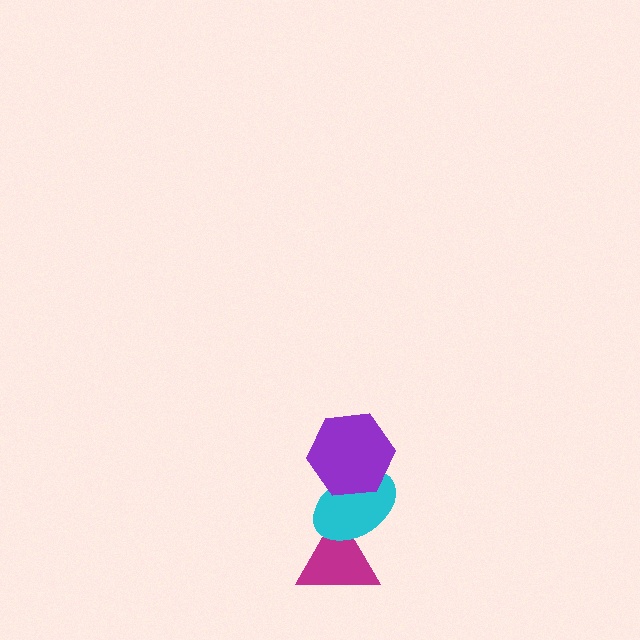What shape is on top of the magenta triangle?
The cyan ellipse is on top of the magenta triangle.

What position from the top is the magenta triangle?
The magenta triangle is 3rd from the top.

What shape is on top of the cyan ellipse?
The purple hexagon is on top of the cyan ellipse.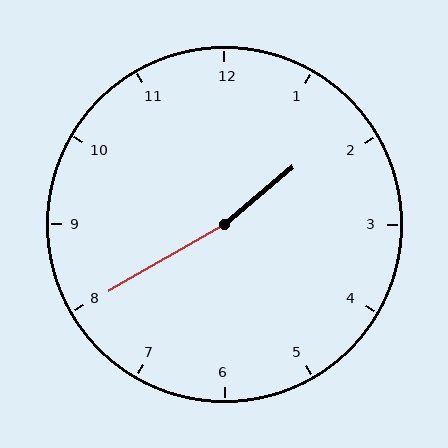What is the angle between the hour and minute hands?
Approximately 170 degrees.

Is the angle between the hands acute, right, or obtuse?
It is obtuse.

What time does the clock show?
1:40.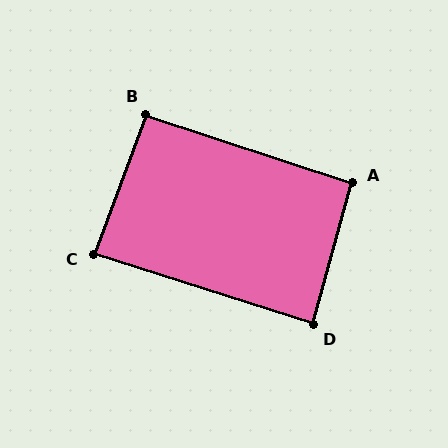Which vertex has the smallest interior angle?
C, at approximately 87 degrees.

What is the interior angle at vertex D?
Approximately 88 degrees (approximately right).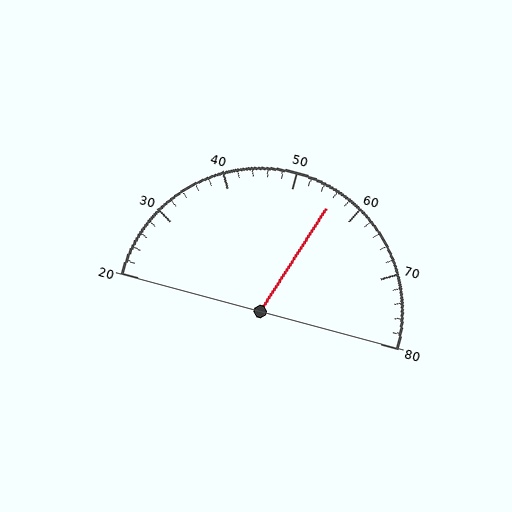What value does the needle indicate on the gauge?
The needle indicates approximately 56.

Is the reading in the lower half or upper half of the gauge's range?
The reading is in the upper half of the range (20 to 80).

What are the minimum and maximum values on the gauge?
The gauge ranges from 20 to 80.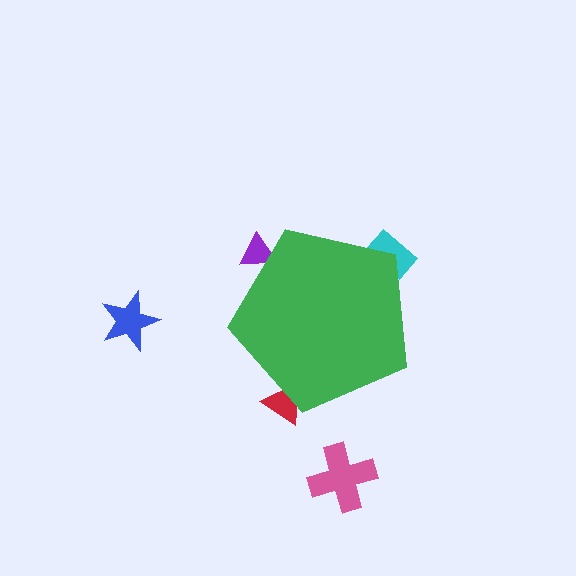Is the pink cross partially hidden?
No, the pink cross is fully visible.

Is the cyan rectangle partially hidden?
Yes, the cyan rectangle is partially hidden behind the green pentagon.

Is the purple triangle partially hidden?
Yes, the purple triangle is partially hidden behind the green pentagon.